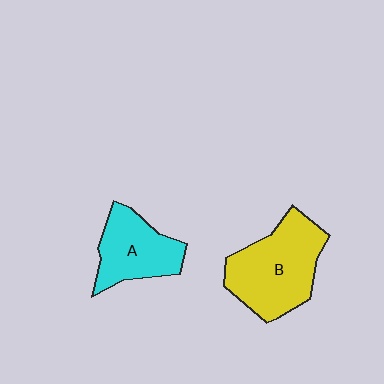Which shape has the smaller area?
Shape A (cyan).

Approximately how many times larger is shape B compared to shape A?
Approximately 1.5 times.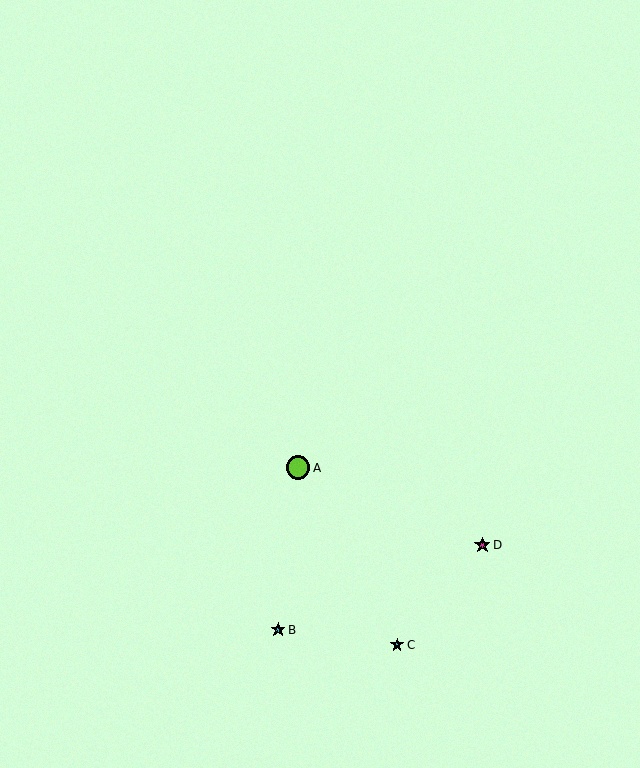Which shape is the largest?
The lime circle (labeled A) is the largest.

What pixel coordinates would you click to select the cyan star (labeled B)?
Click at (278, 630) to select the cyan star B.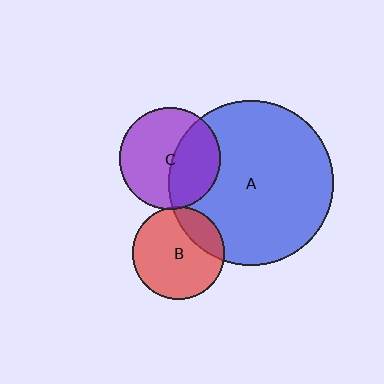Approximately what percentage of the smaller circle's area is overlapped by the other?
Approximately 5%.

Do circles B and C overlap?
Yes.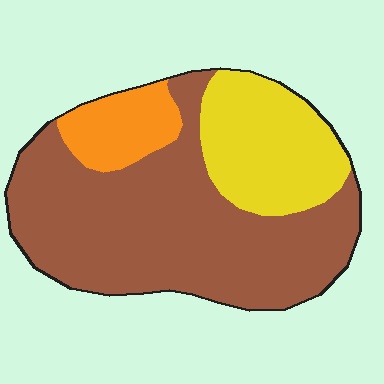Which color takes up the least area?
Orange, at roughly 10%.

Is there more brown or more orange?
Brown.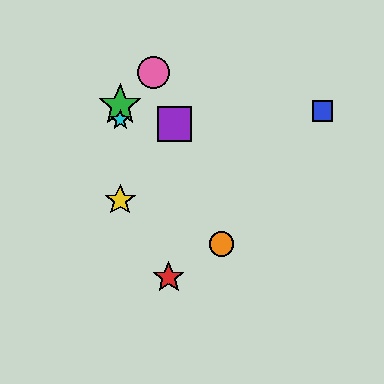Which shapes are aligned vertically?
The green star, the yellow star, the cyan star are aligned vertically.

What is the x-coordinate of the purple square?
The purple square is at x≈175.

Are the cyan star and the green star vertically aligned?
Yes, both are at x≈120.